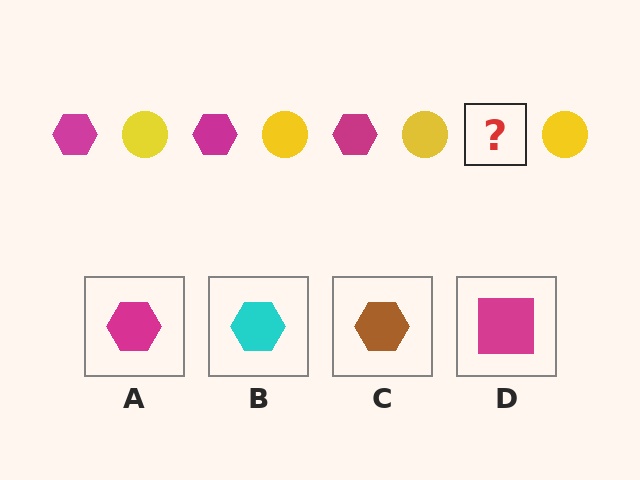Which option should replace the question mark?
Option A.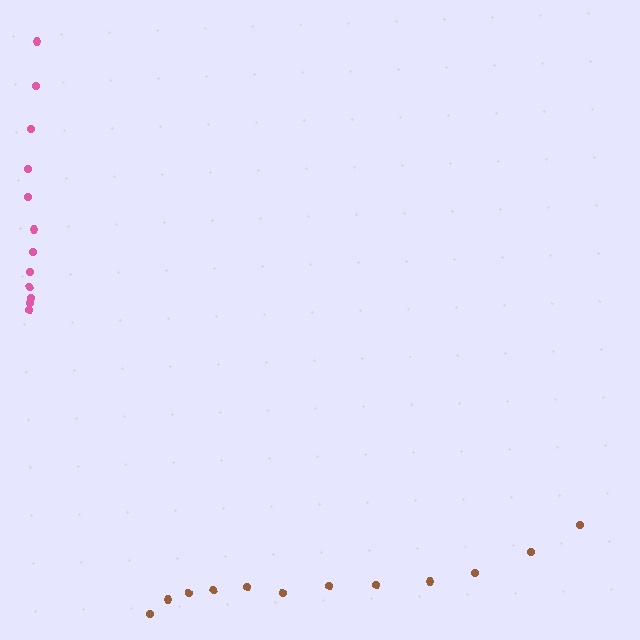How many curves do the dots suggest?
There are 2 distinct paths.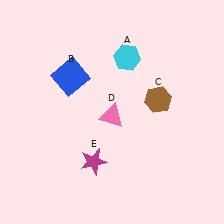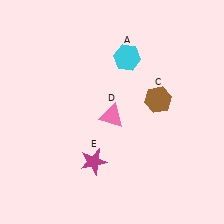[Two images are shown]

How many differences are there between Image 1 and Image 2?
There is 1 difference between the two images.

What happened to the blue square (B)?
The blue square (B) was removed in Image 2. It was in the top-left area of Image 1.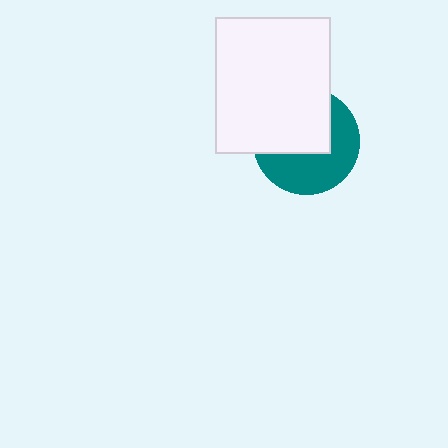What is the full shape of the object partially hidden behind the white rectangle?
The partially hidden object is a teal circle.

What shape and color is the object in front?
The object in front is a white rectangle.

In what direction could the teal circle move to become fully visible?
The teal circle could move toward the lower-right. That would shift it out from behind the white rectangle entirely.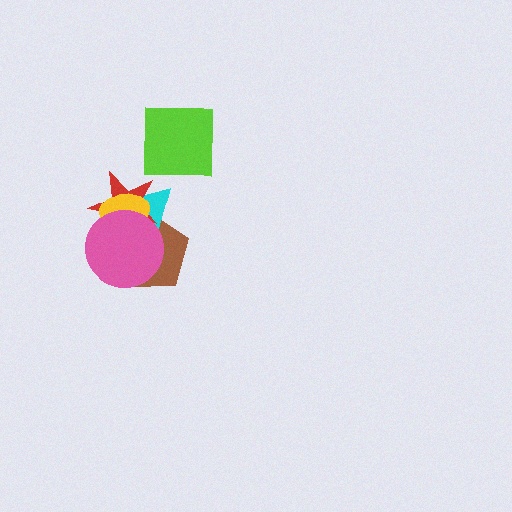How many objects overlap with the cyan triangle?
4 objects overlap with the cyan triangle.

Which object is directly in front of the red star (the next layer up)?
The yellow ellipse is directly in front of the red star.